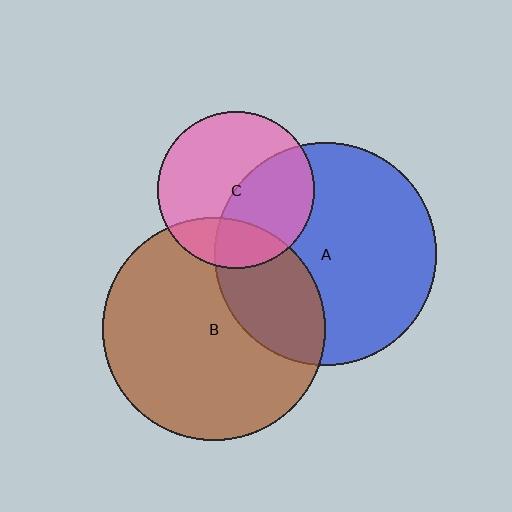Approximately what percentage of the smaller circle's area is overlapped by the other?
Approximately 20%.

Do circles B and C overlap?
Yes.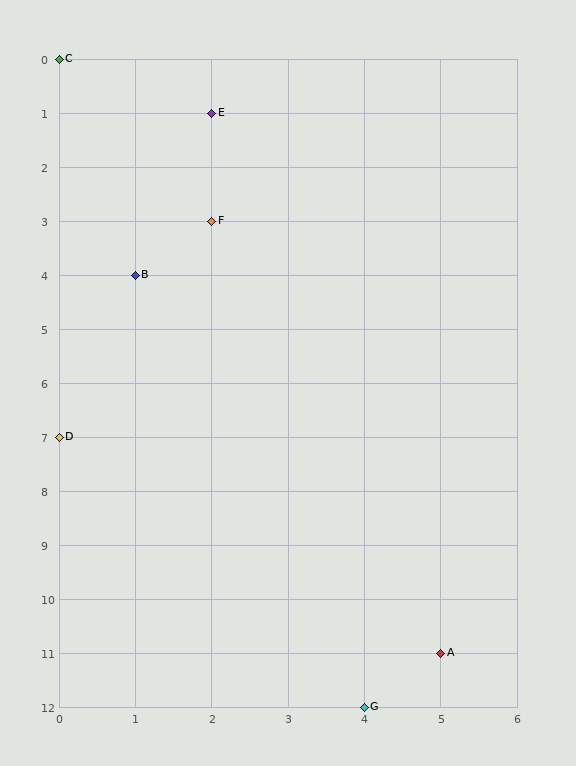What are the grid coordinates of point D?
Point D is at grid coordinates (0, 7).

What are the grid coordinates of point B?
Point B is at grid coordinates (1, 4).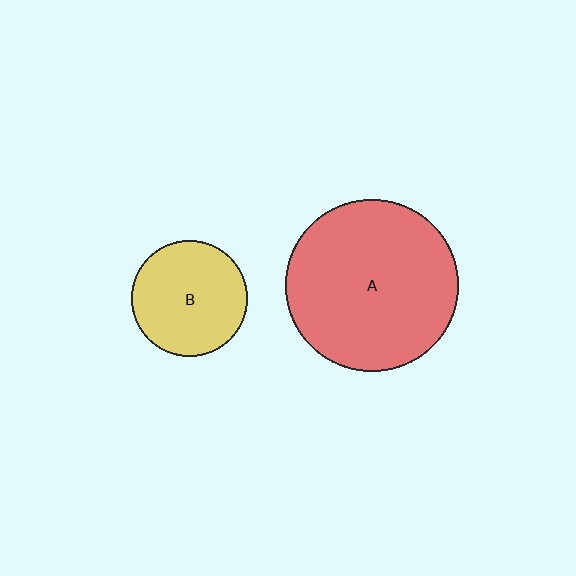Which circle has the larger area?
Circle A (red).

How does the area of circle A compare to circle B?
Approximately 2.2 times.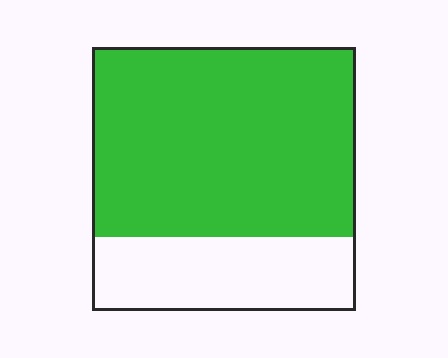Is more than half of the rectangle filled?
Yes.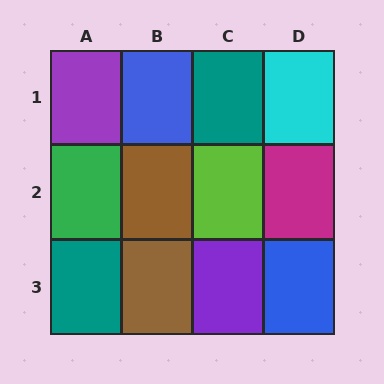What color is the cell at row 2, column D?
Magenta.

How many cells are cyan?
1 cell is cyan.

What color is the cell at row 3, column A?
Teal.